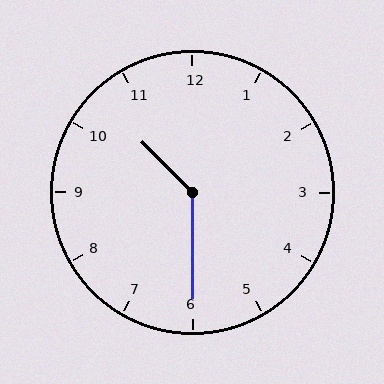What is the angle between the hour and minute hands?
Approximately 135 degrees.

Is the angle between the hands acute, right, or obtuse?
It is obtuse.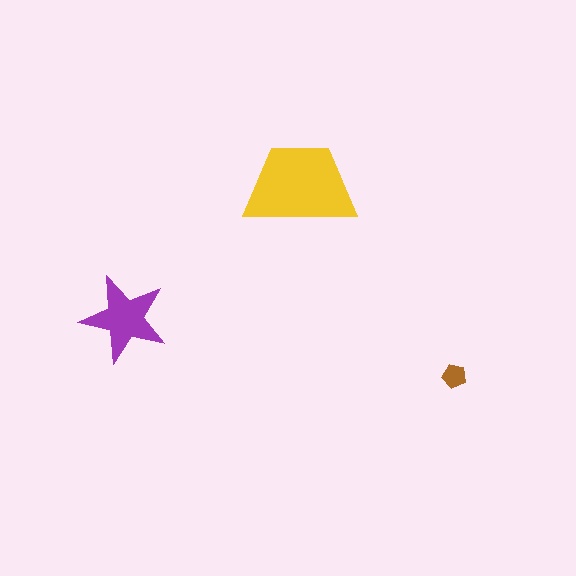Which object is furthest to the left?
The purple star is leftmost.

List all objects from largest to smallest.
The yellow trapezoid, the purple star, the brown pentagon.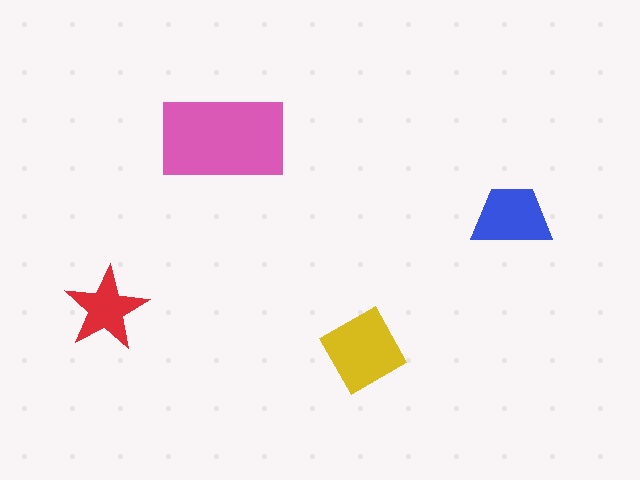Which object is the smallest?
The red star.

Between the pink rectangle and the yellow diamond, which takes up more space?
The pink rectangle.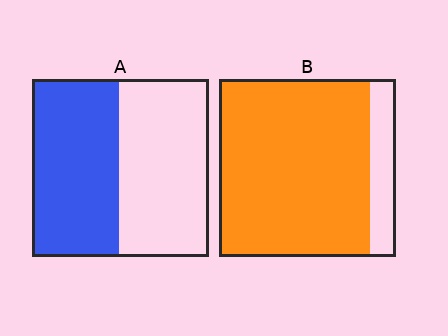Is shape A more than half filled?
Roughly half.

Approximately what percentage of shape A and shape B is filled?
A is approximately 50% and B is approximately 85%.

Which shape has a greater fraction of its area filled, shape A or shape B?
Shape B.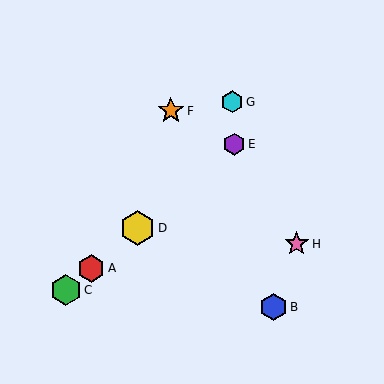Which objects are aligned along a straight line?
Objects A, C, D, E are aligned along a straight line.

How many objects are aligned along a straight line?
4 objects (A, C, D, E) are aligned along a straight line.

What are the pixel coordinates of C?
Object C is at (66, 290).